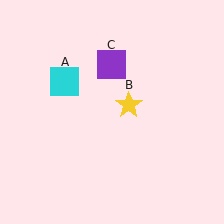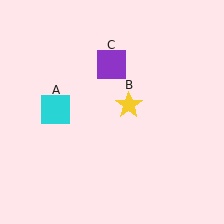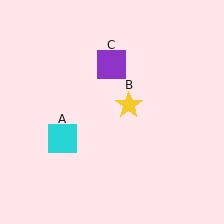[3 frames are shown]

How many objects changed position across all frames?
1 object changed position: cyan square (object A).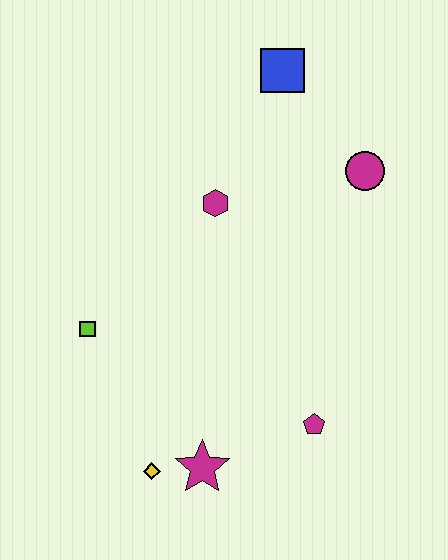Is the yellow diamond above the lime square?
No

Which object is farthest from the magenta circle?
The yellow diamond is farthest from the magenta circle.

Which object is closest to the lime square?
The yellow diamond is closest to the lime square.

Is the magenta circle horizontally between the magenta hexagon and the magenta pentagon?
No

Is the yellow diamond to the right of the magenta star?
No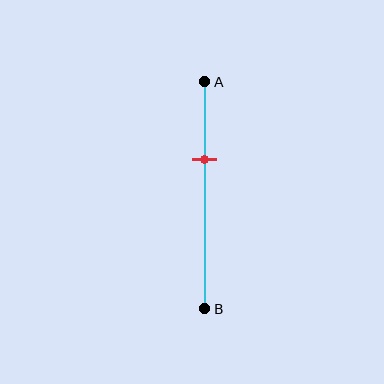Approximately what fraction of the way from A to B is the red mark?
The red mark is approximately 35% of the way from A to B.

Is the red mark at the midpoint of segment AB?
No, the mark is at about 35% from A, not at the 50% midpoint.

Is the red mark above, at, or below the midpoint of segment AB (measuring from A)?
The red mark is above the midpoint of segment AB.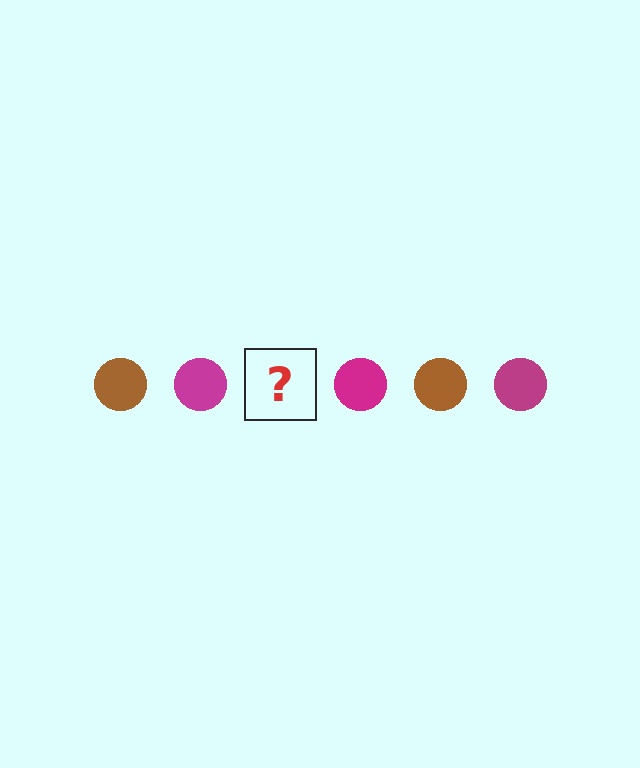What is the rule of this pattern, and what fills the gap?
The rule is that the pattern cycles through brown, magenta circles. The gap should be filled with a brown circle.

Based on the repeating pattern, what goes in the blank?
The blank should be a brown circle.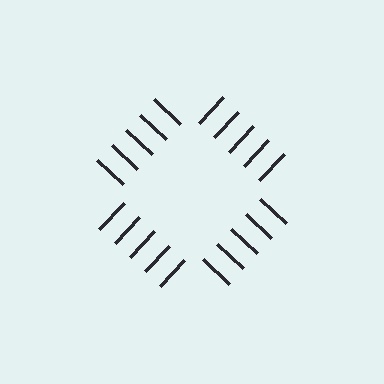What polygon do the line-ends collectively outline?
An illusory square — the line segments terminate on its edges but no continuous stroke is drawn.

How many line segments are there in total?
20 — 5 along each of the 4 edges.